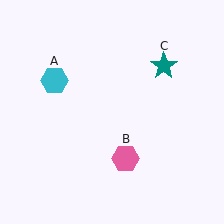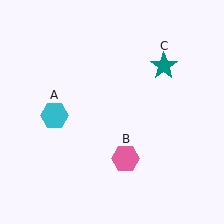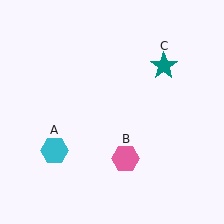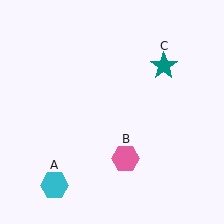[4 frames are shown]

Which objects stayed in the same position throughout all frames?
Pink hexagon (object B) and teal star (object C) remained stationary.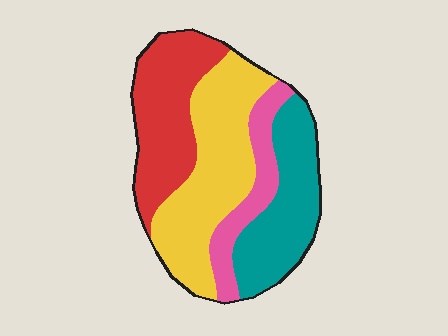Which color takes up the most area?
Yellow, at roughly 35%.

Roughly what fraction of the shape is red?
Red takes up about one quarter (1/4) of the shape.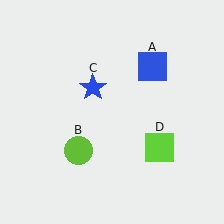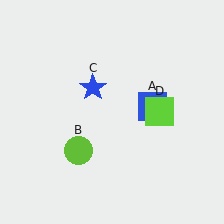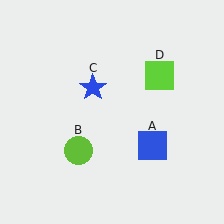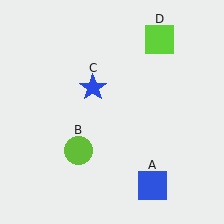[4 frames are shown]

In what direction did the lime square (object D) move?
The lime square (object D) moved up.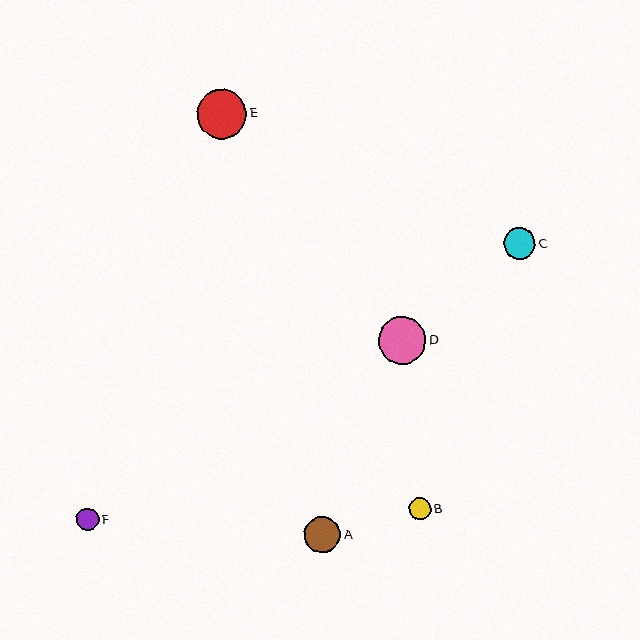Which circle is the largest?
Circle E is the largest with a size of approximately 49 pixels.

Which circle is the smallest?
Circle F is the smallest with a size of approximately 22 pixels.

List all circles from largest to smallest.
From largest to smallest: E, D, A, C, B, F.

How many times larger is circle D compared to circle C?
Circle D is approximately 1.5 times the size of circle C.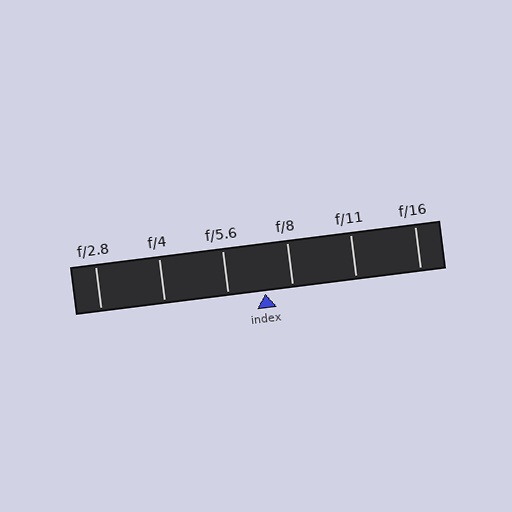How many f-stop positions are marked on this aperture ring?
There are 6 f-stop positions marked.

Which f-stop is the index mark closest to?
The index mark is closest to f/8.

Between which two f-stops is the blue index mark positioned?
The index mark is between f/5.6 and f/8.